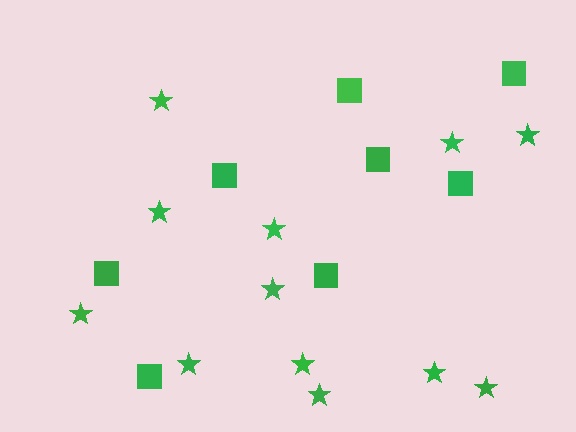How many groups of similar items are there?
There are 2 groups: one group of stars (12) and one group of squares (8).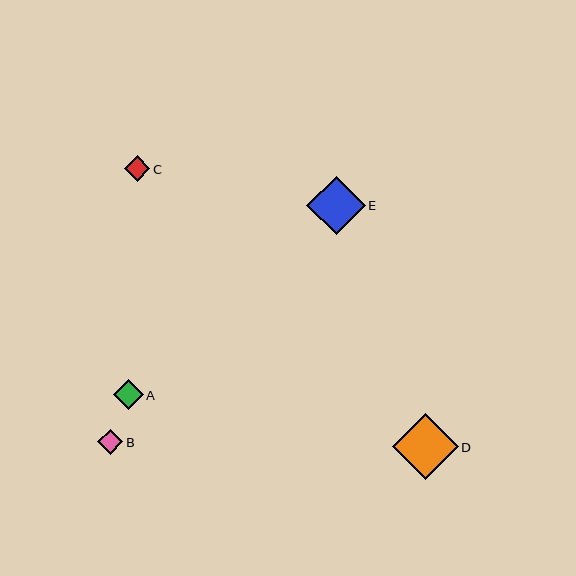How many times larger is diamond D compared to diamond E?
Diamond D is approximately 1.1 times the size of diamond E.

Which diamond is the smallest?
Diamond B is the smallest with a size of approximately 25 pixels.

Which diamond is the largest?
Diamond D is the largest with a size of approximately 66 pixels.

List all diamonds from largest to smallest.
From largest to smallest: D, E, A, C, B.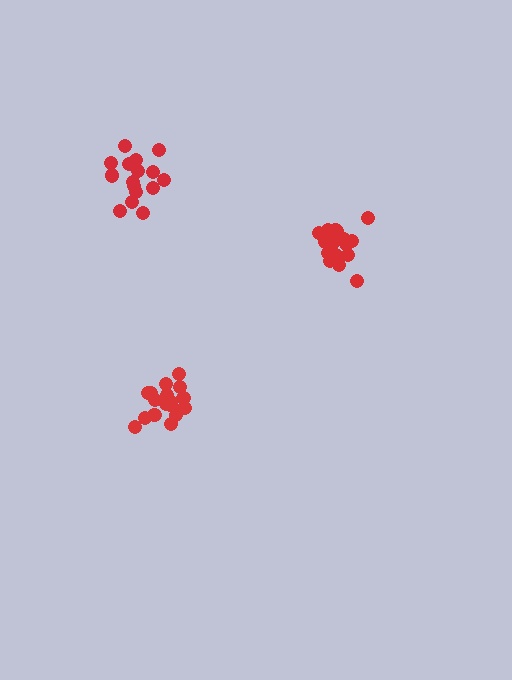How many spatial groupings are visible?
There are 3 spatial groupings.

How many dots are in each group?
Group 1: 17 dots, Group 2: 20 dots, Group 3: 16 dots (53 total).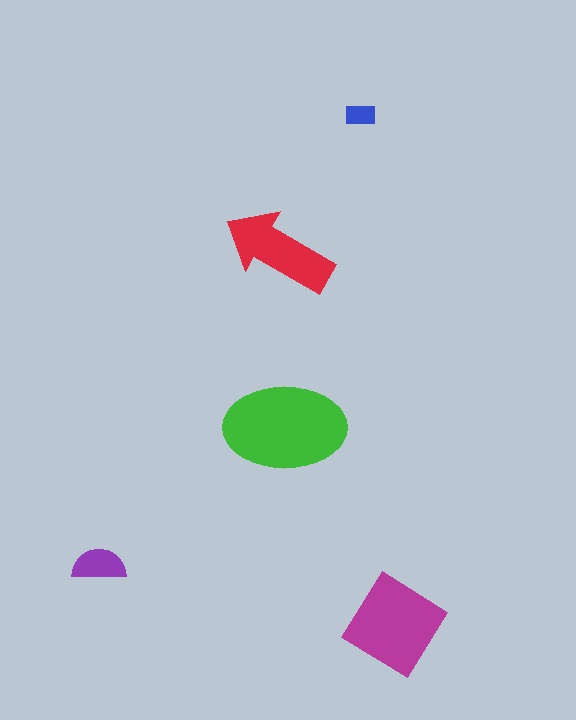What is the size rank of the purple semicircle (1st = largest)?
4th.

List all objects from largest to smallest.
The green ellipse, the magenta diamond, the red arrow, the purple semicircle, the blue rectangle.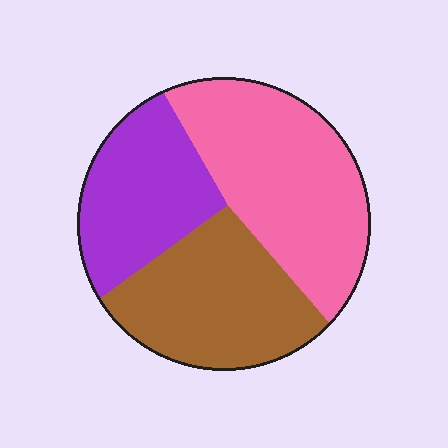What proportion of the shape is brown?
Brown takes up about one third (1/3) of the shape.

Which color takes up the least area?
Purple, at roughly 25%.